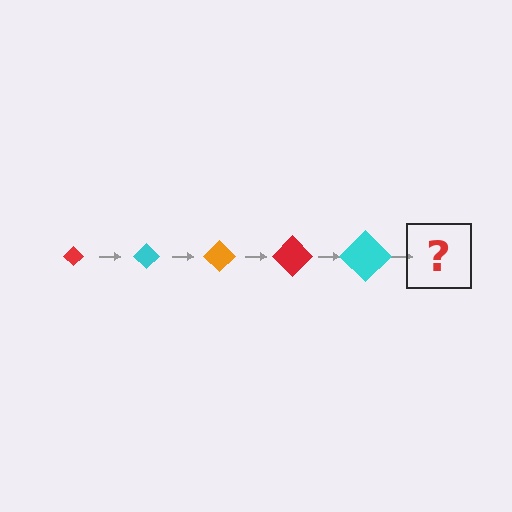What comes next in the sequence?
The next element should be an orange diamond, larger than the previous one.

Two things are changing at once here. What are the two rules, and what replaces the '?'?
The two rules are that the diamond grows larger each step and the color cycles through red, cyan, and orange. The '?' should be an orange diamond, larger than the previous one.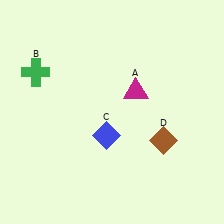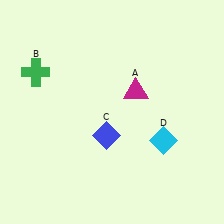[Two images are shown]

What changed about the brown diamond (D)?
In Image 1, D is brown. In Image 2, it changed to cyan.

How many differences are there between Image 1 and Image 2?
There is 1 difference between the two images.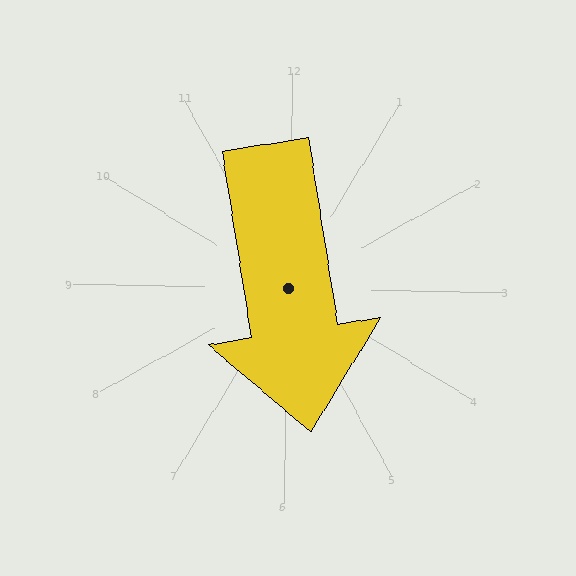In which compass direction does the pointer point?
South.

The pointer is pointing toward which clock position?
Roughly 6 o'clock.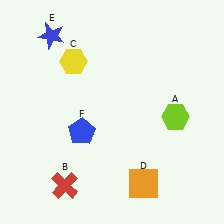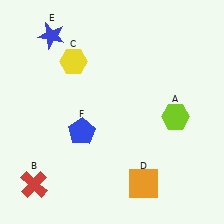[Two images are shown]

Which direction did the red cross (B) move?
The red cross (B) moved left.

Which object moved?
The red cross (B) moved left.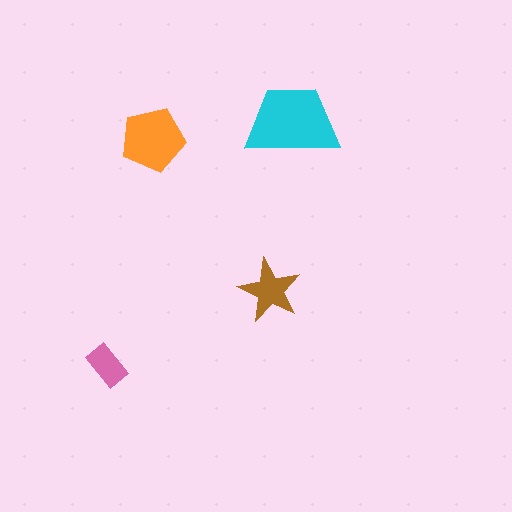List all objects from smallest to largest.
The pink rectangle, the brown star, the orange pentagon, the cyan trapezoid.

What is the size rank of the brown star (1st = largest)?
3rd.